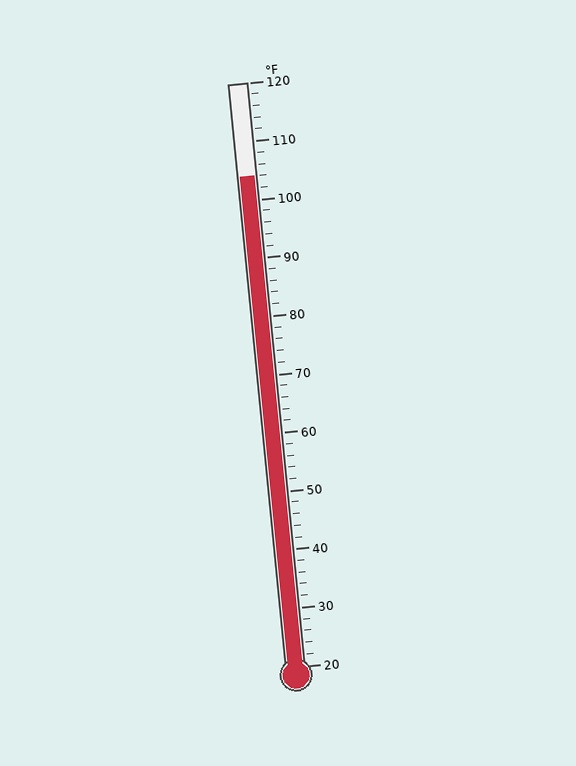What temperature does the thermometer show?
The thermometer shows approximately 104°F.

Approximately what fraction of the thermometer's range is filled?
The thermometer is filled to approximately 85% of its range.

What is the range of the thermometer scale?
The thermometer scale ranges from 20°F to 120°F.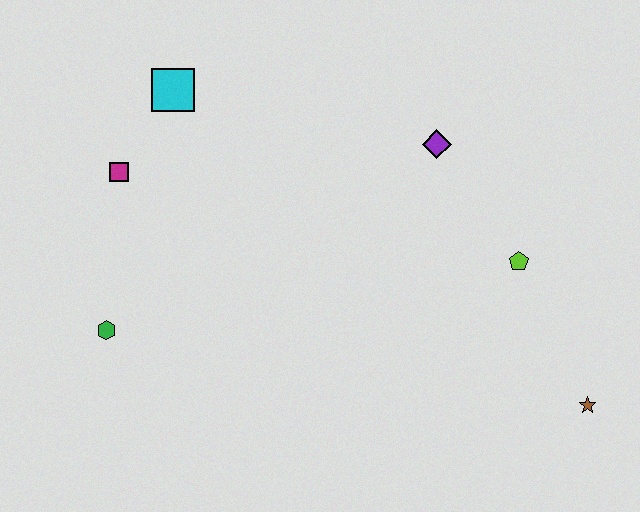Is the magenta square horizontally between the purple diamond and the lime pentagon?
No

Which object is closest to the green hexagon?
The magenta square is closest to the green hexagon.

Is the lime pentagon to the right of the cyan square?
Yes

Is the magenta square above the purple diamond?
No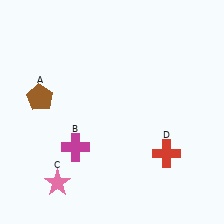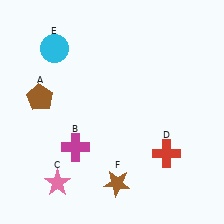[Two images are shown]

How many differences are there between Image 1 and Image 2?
There are 2 differences between the two images.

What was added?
A cyan circle (E), a brown star (F) were added in Image 2.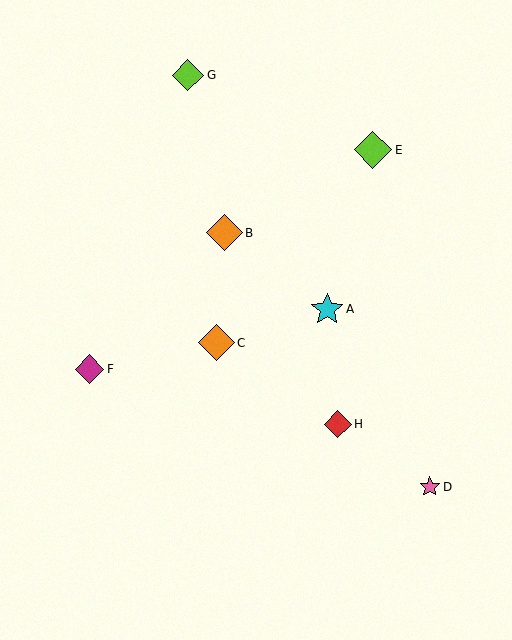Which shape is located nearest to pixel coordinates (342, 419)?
The red diamond (labeled H) at (338, 424) is nearest to that location.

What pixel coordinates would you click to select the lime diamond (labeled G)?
Click at (188, 75) to select the lime diamond G.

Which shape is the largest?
The lime diamond (labeled E) is the largest.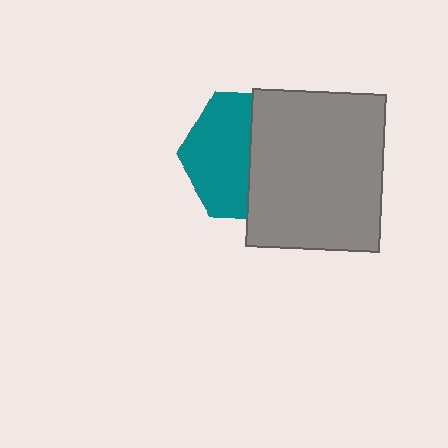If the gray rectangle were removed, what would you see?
You would see the complete teal hexagon.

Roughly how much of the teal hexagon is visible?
About half of it is visible (roughly 50%).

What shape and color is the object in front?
The object in front is a gray rectangle.